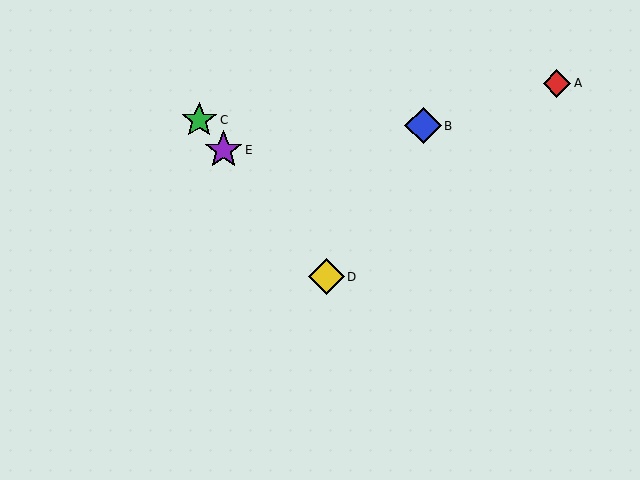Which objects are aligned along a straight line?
Objects C, D, E are aligned along a straight line.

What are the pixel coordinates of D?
Object D is at (327, 277).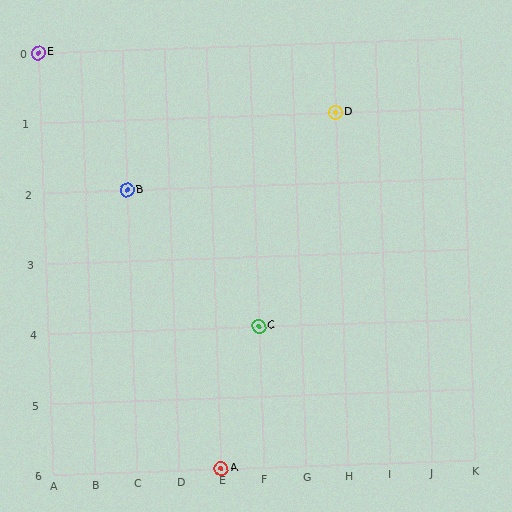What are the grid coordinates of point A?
Point A is at grid coordinates (E, 6).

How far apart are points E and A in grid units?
Points E and A are 4 columns and 6 rows apart (about 7.2 grid units diagonally).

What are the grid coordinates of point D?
Point D is at grid coordinates (H, 1).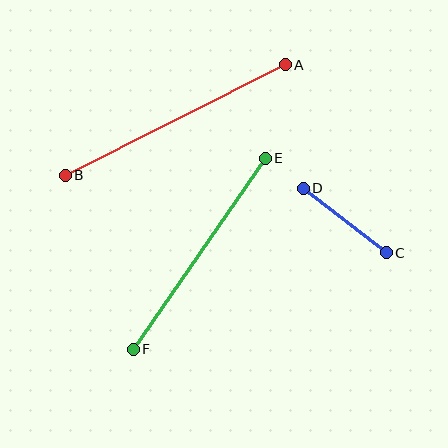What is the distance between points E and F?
The distance is approximately 232 pixels.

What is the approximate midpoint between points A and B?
The midpoint is at approximately (175, 120) pixels.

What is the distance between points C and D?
The distance is approximately 105 pixels.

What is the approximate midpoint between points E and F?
The midpoint is at approximately (199, 254) pixels.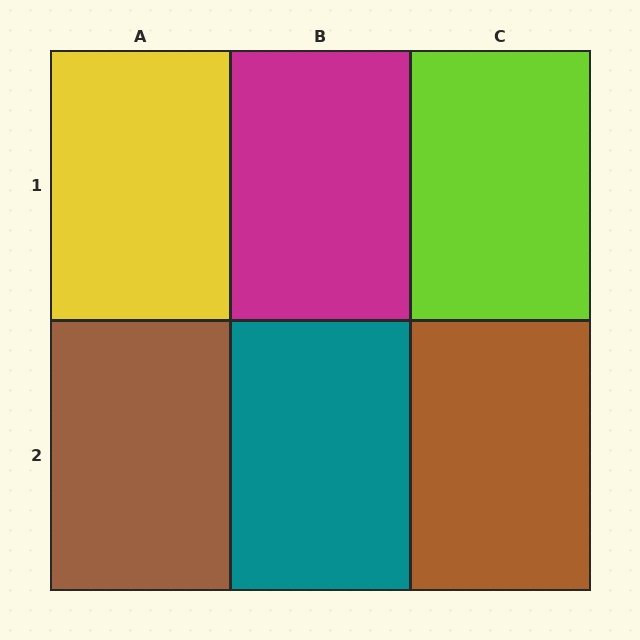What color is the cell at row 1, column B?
Magenta.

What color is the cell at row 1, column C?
Lime.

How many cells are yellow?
1 cell is yellow.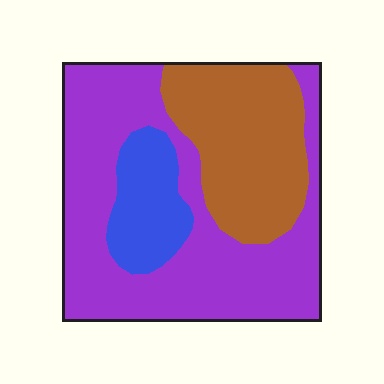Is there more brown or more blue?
Brown.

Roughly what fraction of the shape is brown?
Brown covers about 30% of the shape.